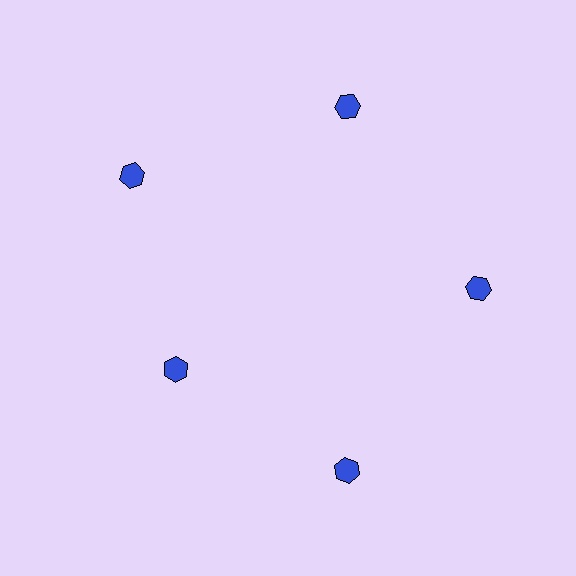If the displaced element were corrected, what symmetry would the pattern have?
It would have 5-fold rotational symmetry — the pattern would map onto itself every 72 degrees.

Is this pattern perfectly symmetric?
No. The 5 blue hexagons are arranged in a ring, but one element near the 8 o'clock position is pulled inward toward the center, breaking the 5-fold rotational symmetry.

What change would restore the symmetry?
The symmetry would be restored by moving it outward, back onto the ring so that all 5 hexagons sit at equal angles and equal distance from the center.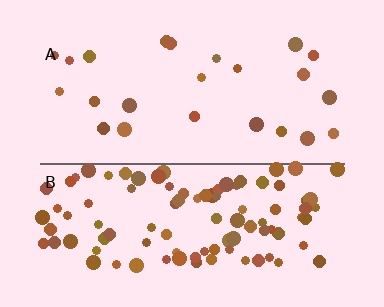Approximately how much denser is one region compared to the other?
Approximately 4.3× — region B over region A.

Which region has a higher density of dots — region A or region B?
B (the bottom).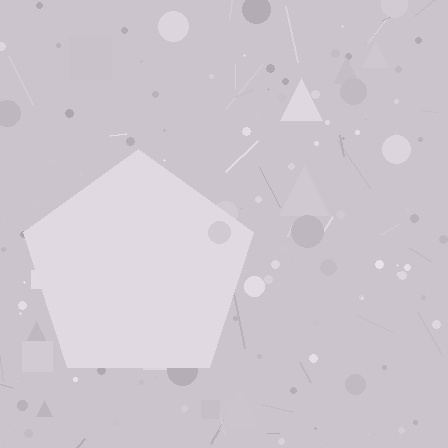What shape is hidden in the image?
A pentagon is hidden in the image.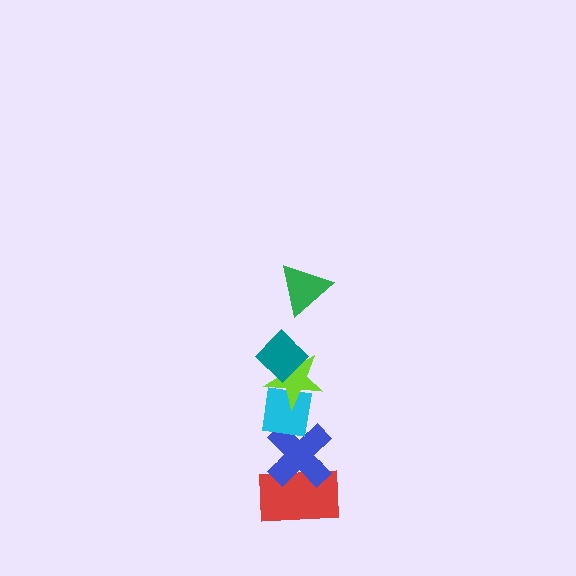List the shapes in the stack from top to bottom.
From top to bottom: the green triangle, the teal diamond, the lime star, the cyan square, the blue cross, the red rectangle.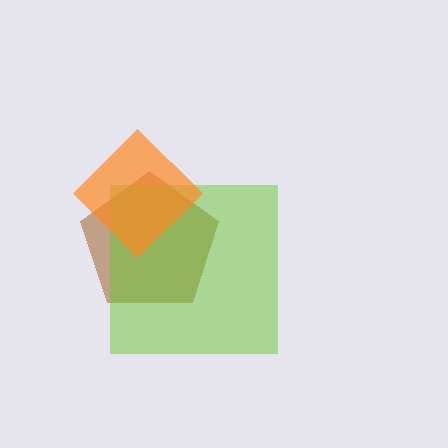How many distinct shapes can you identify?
There are 3 distinct shapes: a brown pentagon, a lime square, an orange diamond.